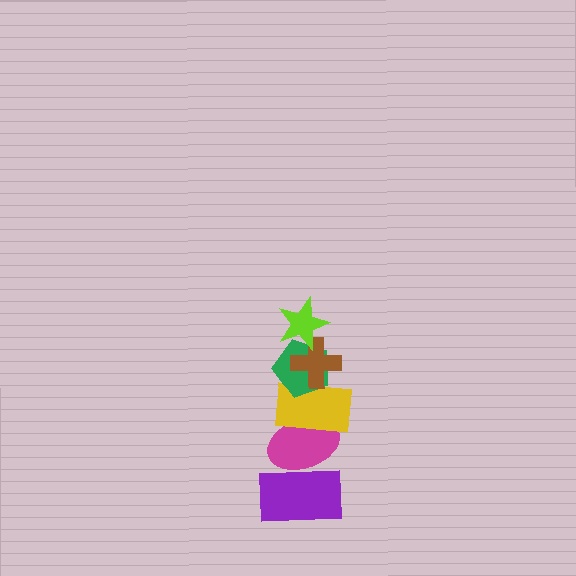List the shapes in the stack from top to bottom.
From top to bottom: the lime star, the brown cross, the green pentagon, the yellow rectangle, the magenta ellipse, the purple rectangle.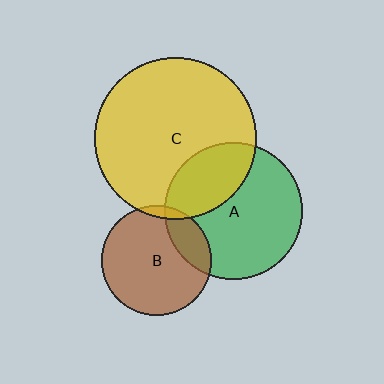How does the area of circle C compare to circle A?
Approximately 1.4 times.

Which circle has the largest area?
Circle C (yellow).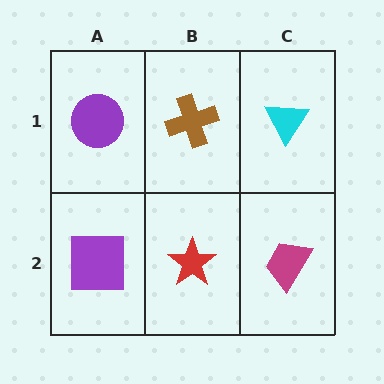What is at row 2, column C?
A magenta trapezoid.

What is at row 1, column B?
A brown cross.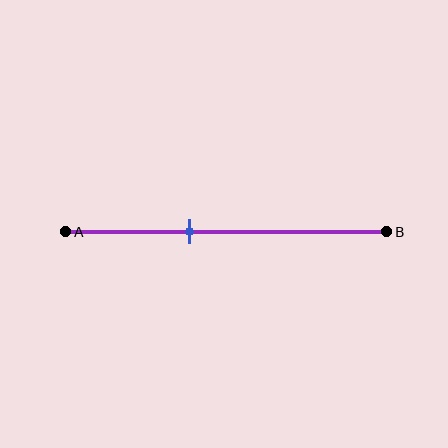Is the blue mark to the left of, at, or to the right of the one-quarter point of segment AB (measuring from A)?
The blue mark is to the right of the one-quarter point of segment AB.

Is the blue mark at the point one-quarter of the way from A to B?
No, the mark is at about 40% from A, not at the 25% one-quarter point.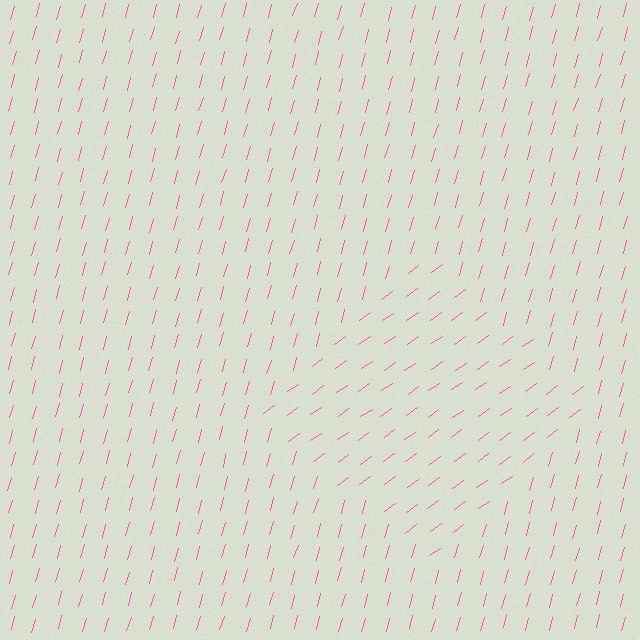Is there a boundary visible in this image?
Yes, there is a texture boundary formed by a change in line orientation.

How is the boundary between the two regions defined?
The boundary is defined purely by a change in line orientation (approximately 39 degrees difference). All lines are the same color and thickness.